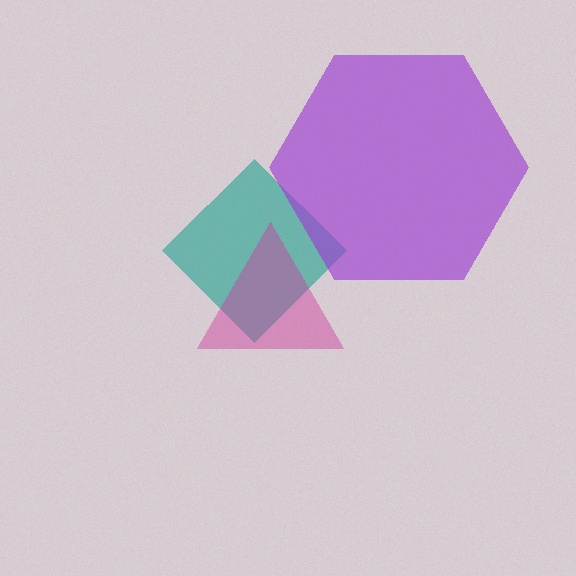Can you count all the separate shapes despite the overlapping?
Yes, there are 3 separate shapes.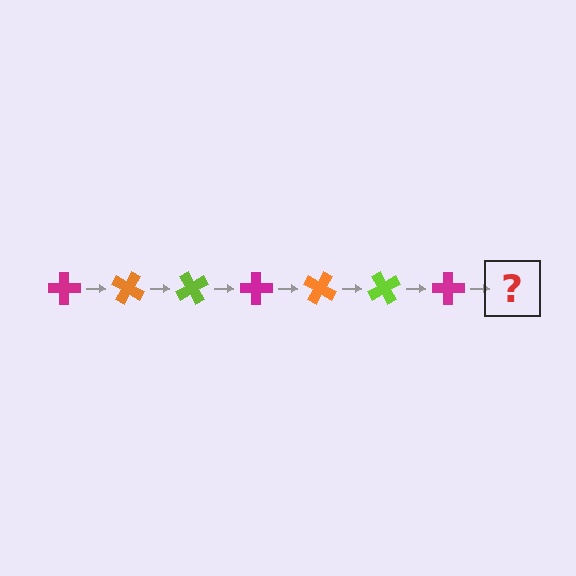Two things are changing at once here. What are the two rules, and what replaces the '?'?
The two rules are that it rotates 30 degrees each step and the color cycles through magenta, orange, and lime. The '?' should be an orange cross, rotated 210 degrees from the start.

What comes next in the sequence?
The next element should be an orange cross, rotated 210 degrees from the start.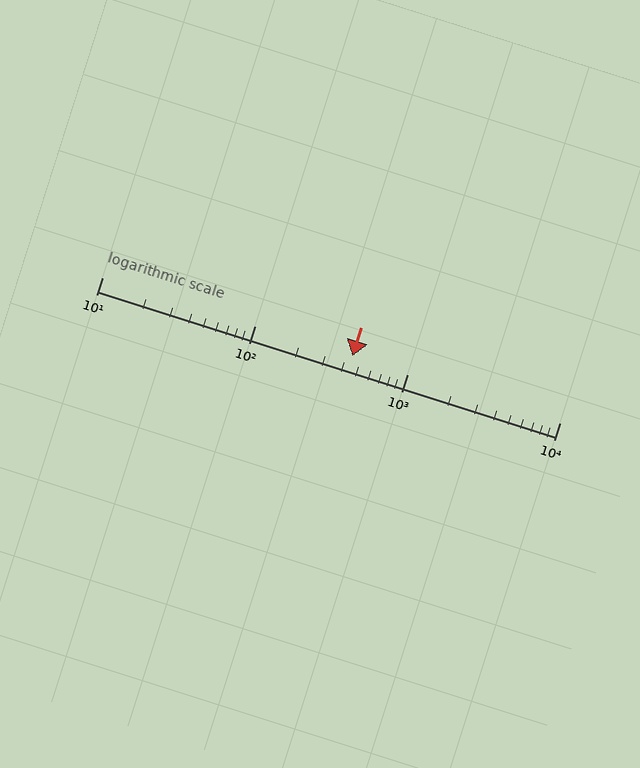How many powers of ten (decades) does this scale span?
The scale spans 3 decades, from 10 to 10000.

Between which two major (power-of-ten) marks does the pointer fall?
The pointer is between 100 and 1000.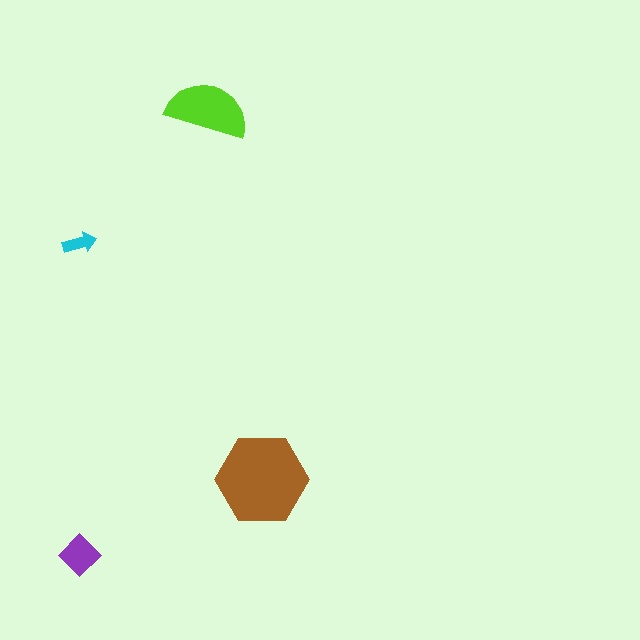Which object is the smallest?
The cyan arrow.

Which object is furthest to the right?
The brown hexagon is rightmost.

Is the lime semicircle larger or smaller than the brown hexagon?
Smaller.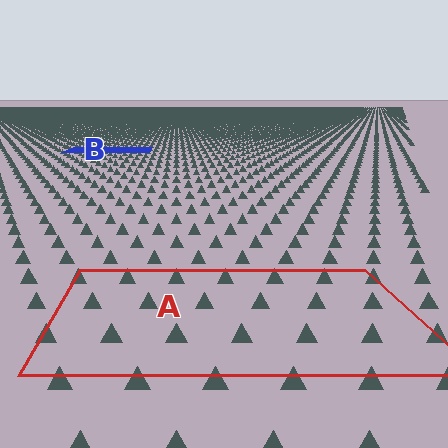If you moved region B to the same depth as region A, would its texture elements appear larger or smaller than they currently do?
They would appear larger. At a closer depth, the same texture elements are projected at a bigger on-screen size.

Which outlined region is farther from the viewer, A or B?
Region B is farther from the viewer — the texture elements inside it appear smaller and more densely packed.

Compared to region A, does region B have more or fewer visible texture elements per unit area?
Region B has more texture elements per unit area — they are packed more densely because it is farther away.